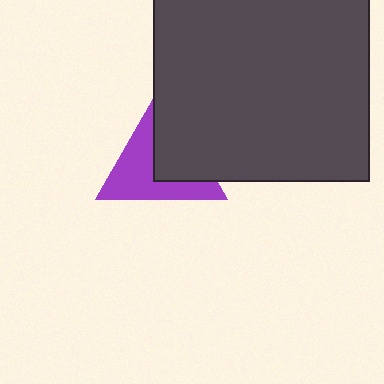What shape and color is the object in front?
The object in front is a dark gray square.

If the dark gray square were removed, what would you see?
You would see the complete purple triangle.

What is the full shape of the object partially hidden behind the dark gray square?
The partially hidden object is a purple triangle.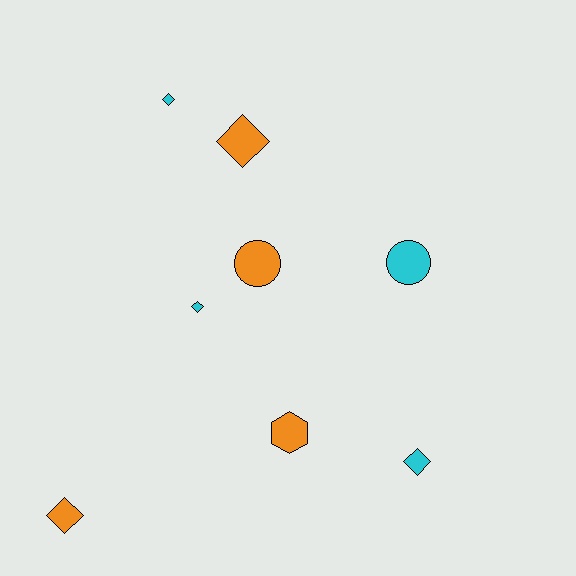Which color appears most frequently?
Cyan, with 4 objects.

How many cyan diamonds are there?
There are 3 cyan diamonds.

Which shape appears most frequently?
Diamond, with 5 objects.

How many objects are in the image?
There are 8 objects.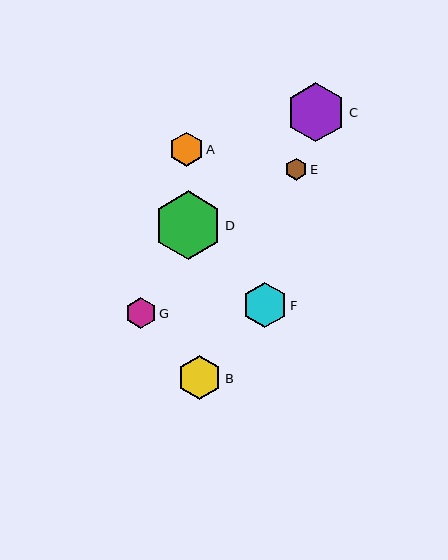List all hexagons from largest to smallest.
From largest to smallest: D, C, F, B, A, G, E.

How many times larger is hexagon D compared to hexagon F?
Hexagon D is approximately 1.5 times the size of hexagon F.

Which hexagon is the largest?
Hexagon D is the largest with a size of approximately 69 pixels.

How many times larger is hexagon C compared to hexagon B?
Hexagon C is approximately 1.3 times the size of hexagon B.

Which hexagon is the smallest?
Hexagon E is the smallest with a size of approximately 22 pixels.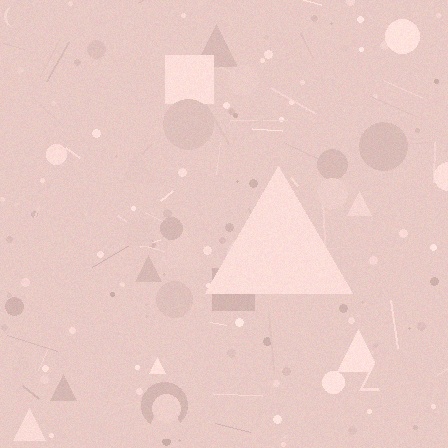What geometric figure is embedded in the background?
A triangle is embedded in the background.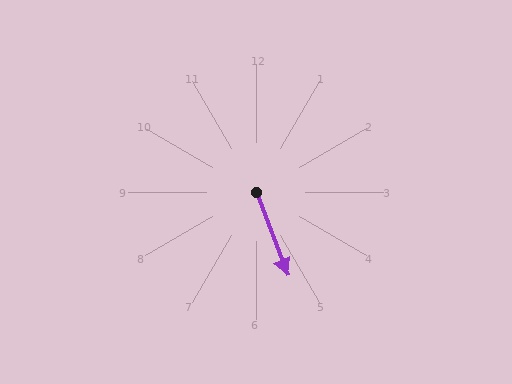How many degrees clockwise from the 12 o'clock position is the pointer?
Approximately 159 degrees.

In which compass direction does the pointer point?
South.